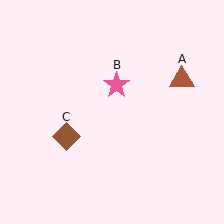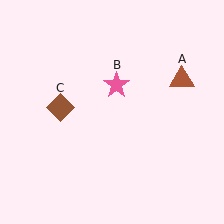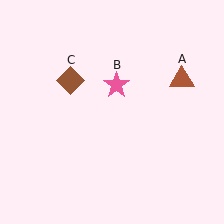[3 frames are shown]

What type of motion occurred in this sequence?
The brown diamond (object C) rotated clockwise around the center of the scene.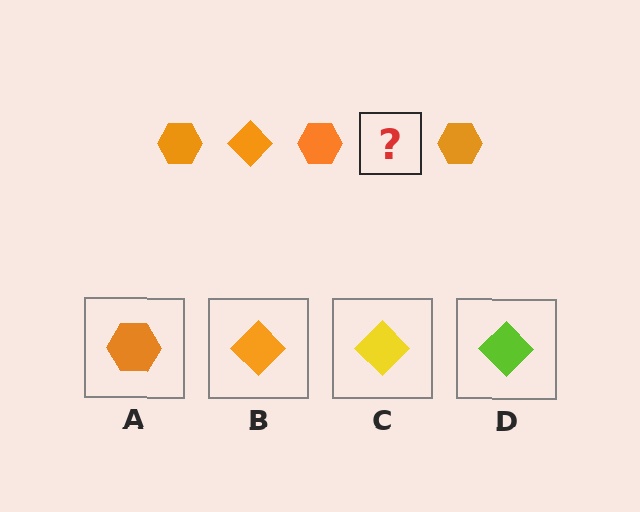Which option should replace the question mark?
Option B.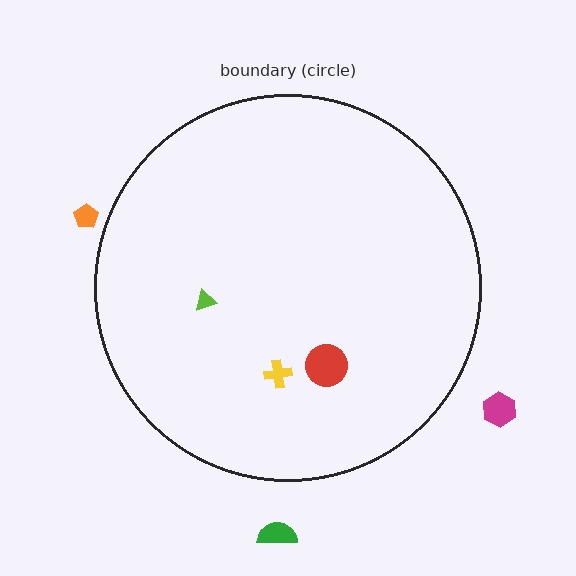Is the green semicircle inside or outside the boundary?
Outside.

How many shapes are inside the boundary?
3 inside, 3 outside.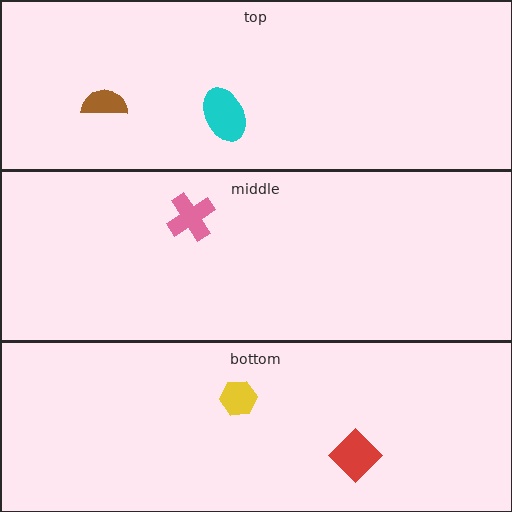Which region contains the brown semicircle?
The top region.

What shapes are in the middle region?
The pink cross.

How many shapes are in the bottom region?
2.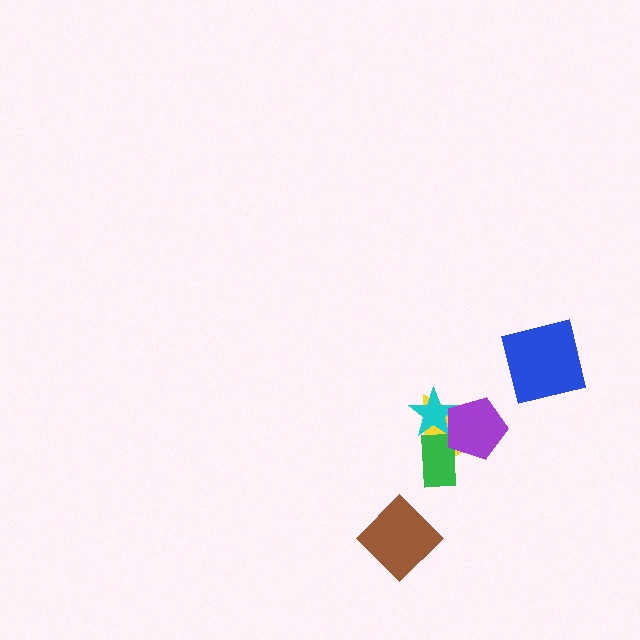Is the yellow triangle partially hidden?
Yes, it is partially covered by another shape.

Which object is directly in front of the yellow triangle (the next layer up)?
The green rectangle is directly in front of the yellow triangle.